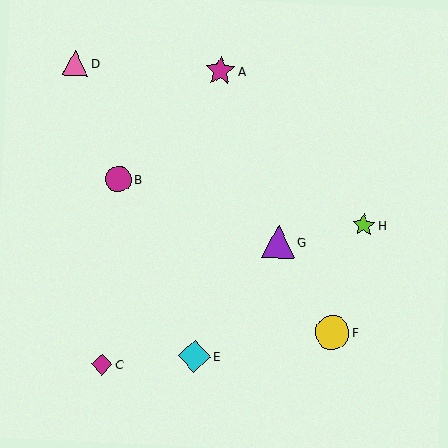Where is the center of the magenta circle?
The center of the magenta circle is at (119, 179).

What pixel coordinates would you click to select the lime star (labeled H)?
Click at (364, 225) to select the lime star H.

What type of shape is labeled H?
Shape H is a lime star.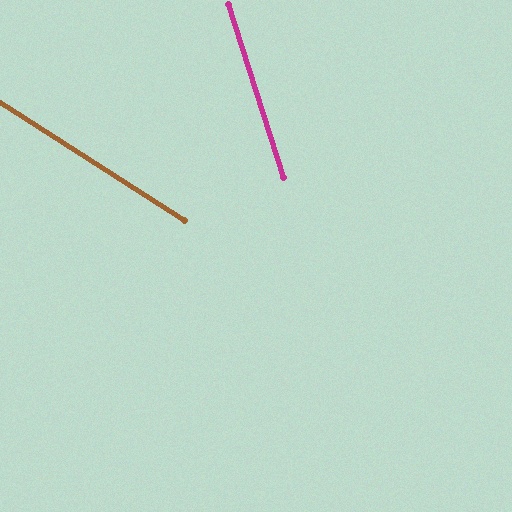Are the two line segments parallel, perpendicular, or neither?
Neither parallel nor perpendicular — they differ by about 40°.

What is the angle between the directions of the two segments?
Approximately 40 degrees.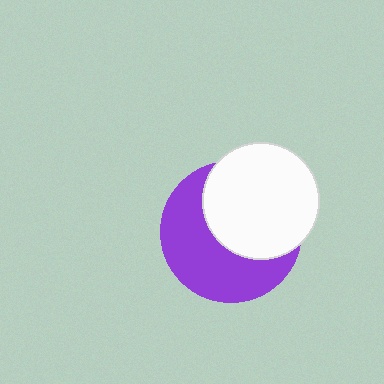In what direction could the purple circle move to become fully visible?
The purple circle could move toward the lower-left. That would shift it out from behind the white circle entirely.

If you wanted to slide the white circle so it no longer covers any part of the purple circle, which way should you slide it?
Slide it toward the upper-right — that is the most direct way to separate the two shapes.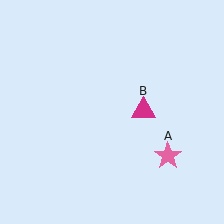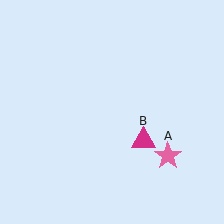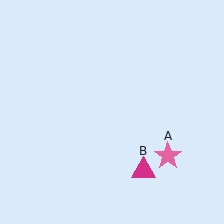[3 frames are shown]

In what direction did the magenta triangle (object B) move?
The magenta triangle (object B) moved down.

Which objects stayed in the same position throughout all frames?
Pink star (object A) remained stationary.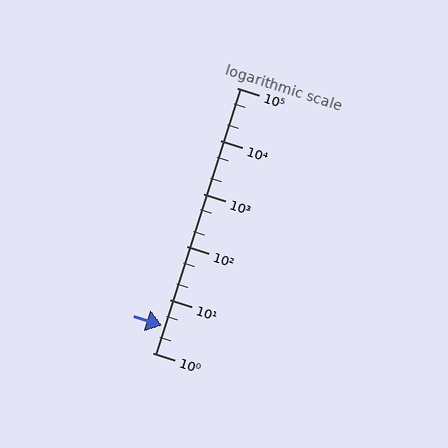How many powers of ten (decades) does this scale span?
The scale spans 5 decades, from 1 to 100000.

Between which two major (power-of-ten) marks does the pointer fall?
The pointer is between 1 and 10.